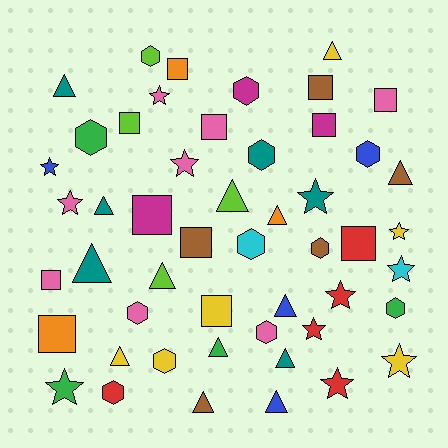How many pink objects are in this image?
There are 8 pink objects.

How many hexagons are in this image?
There are 12 hexagons.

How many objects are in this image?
There are 50 objects.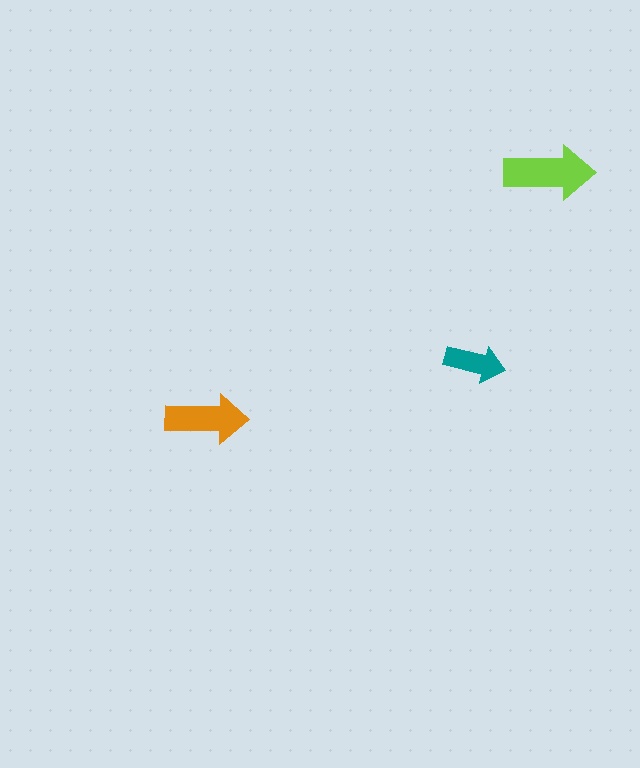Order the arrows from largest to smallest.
the lime one, the orange one, the teal one.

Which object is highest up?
The lime arrow is topmost.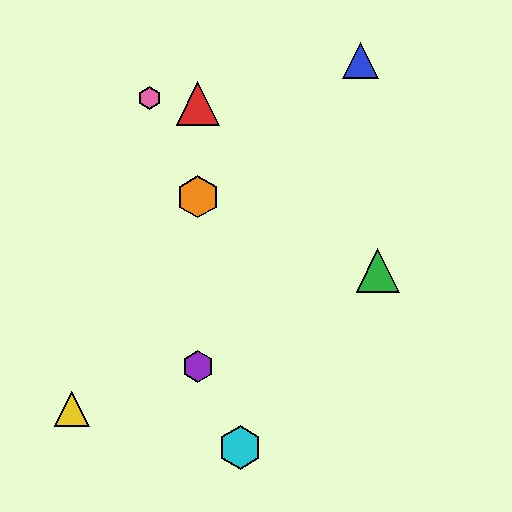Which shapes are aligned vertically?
The red triangle, the purple hexagon, the orange hexagon are aligned vertically.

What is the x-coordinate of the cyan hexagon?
The cyan hexagon is at x≈240.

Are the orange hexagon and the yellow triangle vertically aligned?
No, the orange hexagon is at x≈198 and the yellow triangle is at x≈72.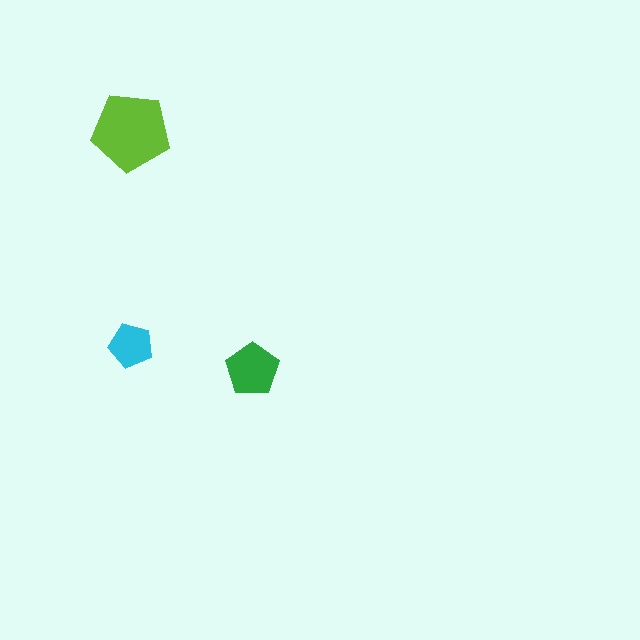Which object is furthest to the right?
The green pentagon is rightmost.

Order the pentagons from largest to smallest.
the lime one, the green one, the cyan one.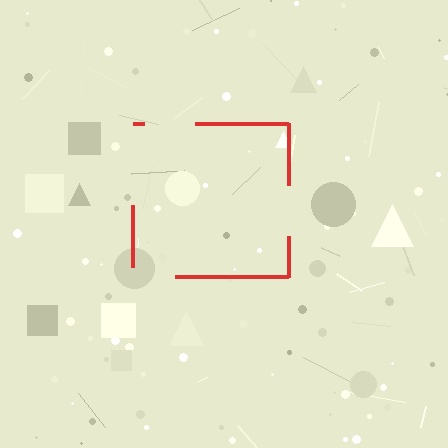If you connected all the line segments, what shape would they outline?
They would outline a square.